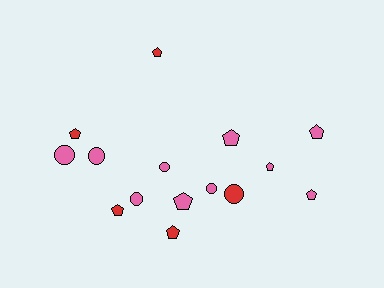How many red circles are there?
There is 1 red circle.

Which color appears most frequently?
Pink, with 10 objects.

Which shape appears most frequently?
Pentagon, with 9 objects.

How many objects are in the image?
There are 15 objects.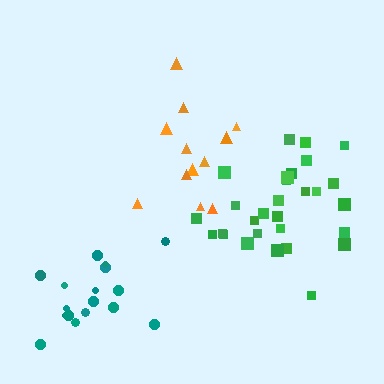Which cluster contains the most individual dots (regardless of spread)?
Green (29).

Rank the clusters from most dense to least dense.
green, teal, orange.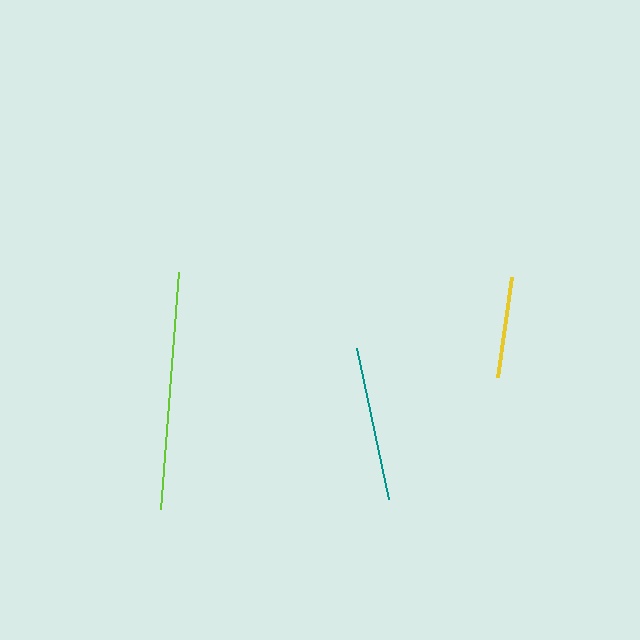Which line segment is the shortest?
The yellow line is the shortest at approximately 100 pixels.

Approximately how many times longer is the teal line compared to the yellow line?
The teal line is approximately 1.5 times the length of the yellow line.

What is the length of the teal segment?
The teal segment is approximately 154 pixels long.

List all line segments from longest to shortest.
From longest to shortest: lime, teal, yellow.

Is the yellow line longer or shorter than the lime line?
The lime line is longer than the yellow line.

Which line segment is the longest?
The lime line is the longest at approximately 238 pixels.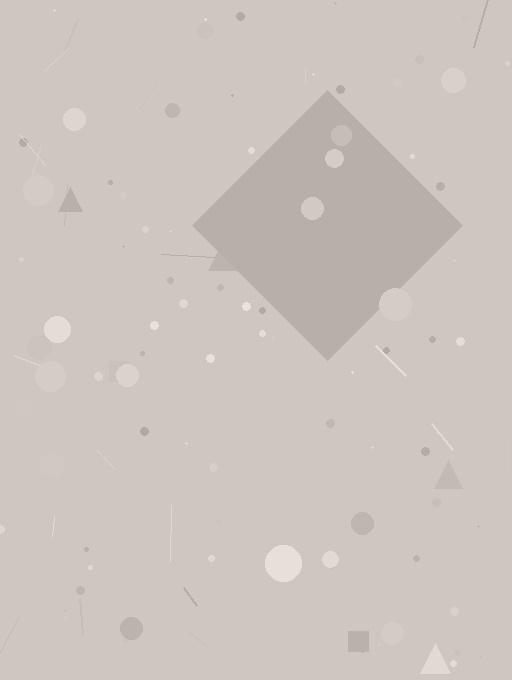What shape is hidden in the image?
A diamond is hidden in the image.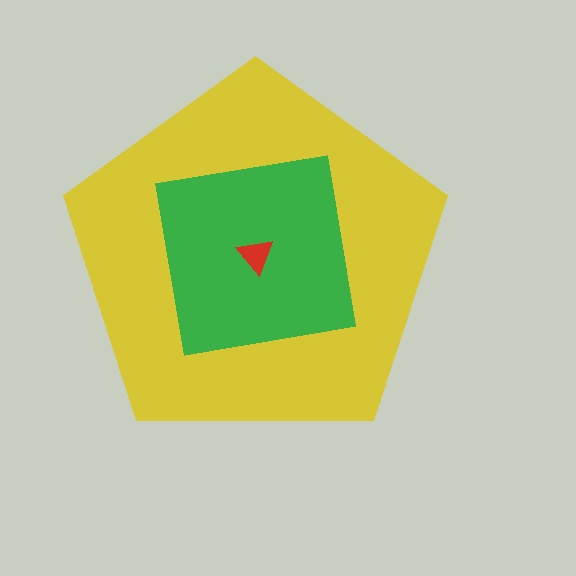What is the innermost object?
The red triangle.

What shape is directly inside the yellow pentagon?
The green square.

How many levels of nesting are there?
3.